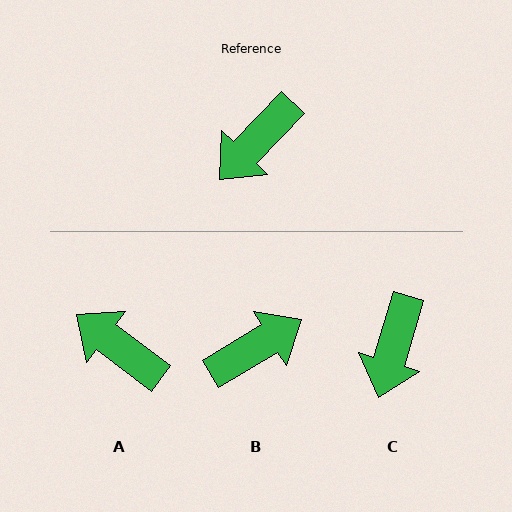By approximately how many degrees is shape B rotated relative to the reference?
Approximately 165 degrees counter-clockwise.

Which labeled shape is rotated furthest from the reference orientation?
B, about 165 degrees away.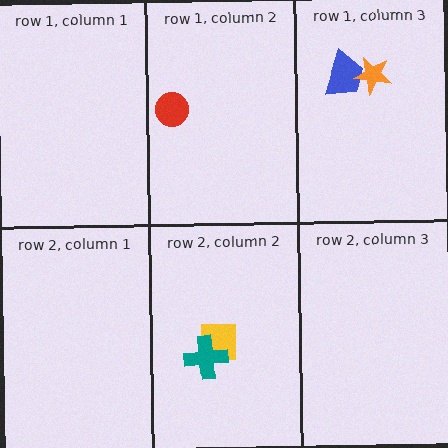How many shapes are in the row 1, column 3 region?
2.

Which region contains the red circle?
The row 1, column 2 region.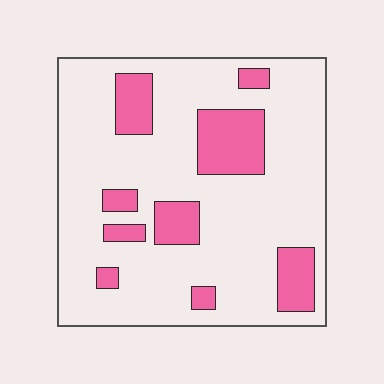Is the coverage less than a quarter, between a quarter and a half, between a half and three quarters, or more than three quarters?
Less than a quarter.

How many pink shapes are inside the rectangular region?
9.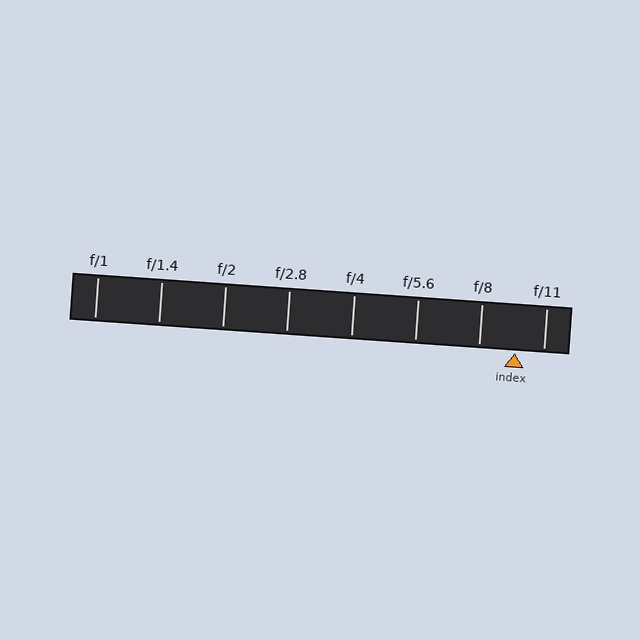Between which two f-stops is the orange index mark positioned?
The index mark is between f/8 and f/11.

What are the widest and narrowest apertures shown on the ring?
The widest aperture shown is f/1 and the narrowest is f/11.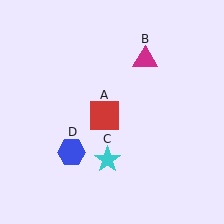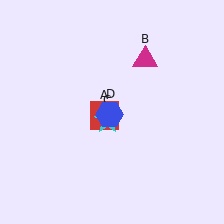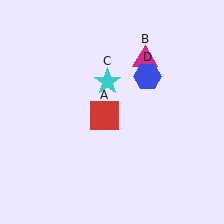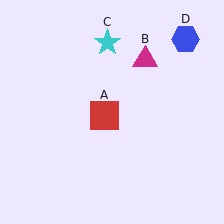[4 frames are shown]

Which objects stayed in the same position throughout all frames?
Red square (object A) and magenta triangle (object B) remained stationary.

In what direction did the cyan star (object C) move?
The cyan star (object C) moved up.